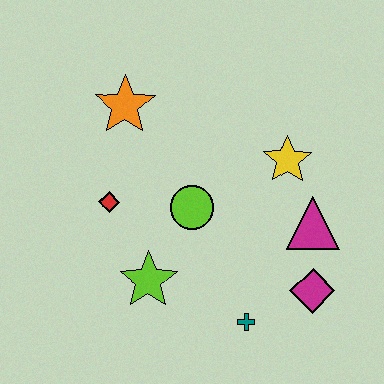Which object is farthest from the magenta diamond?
The orange star is farthest from the magenta diamond.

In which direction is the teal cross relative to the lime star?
The teal cross is to the right of the lime star.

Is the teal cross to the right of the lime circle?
Yes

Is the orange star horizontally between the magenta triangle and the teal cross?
No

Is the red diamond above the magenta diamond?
Yes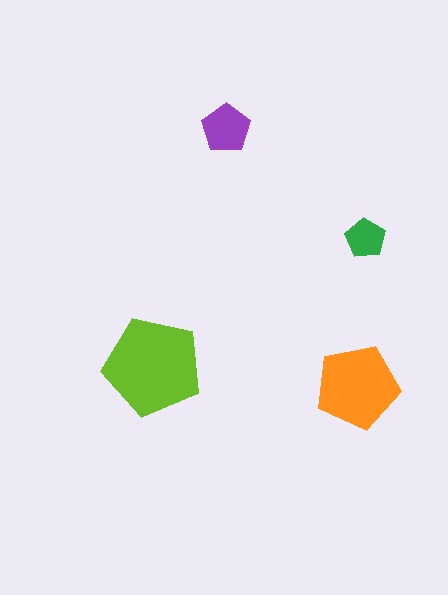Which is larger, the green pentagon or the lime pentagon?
The lime one.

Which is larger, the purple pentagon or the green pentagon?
The purple one.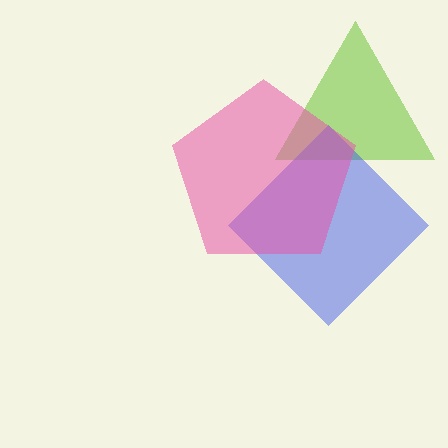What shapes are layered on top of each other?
The layered shapes are: a lime triangle, a blue diamond, a pink pentagon.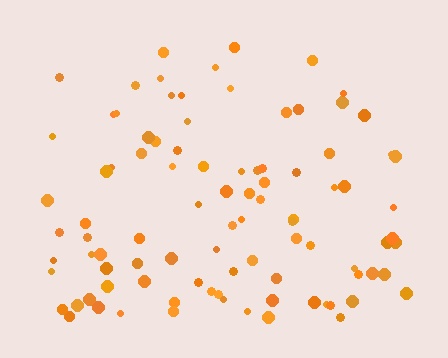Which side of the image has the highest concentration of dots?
The bottom.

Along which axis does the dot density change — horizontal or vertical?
Vertical.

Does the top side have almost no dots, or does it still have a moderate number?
Still a moderate number, just noticeably fewer than the bottom.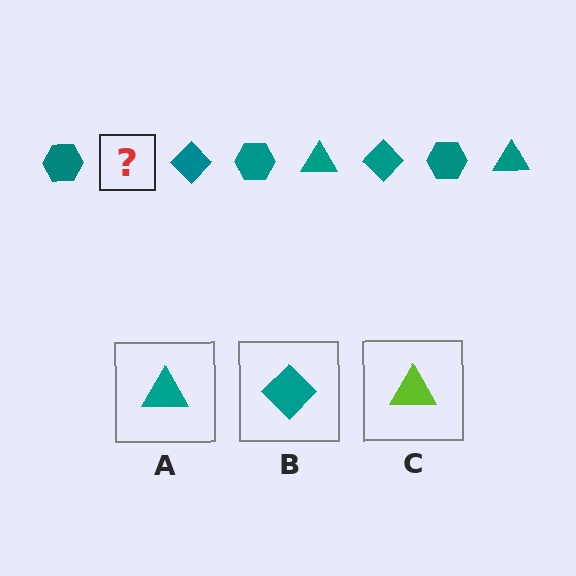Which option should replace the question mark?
Option A.